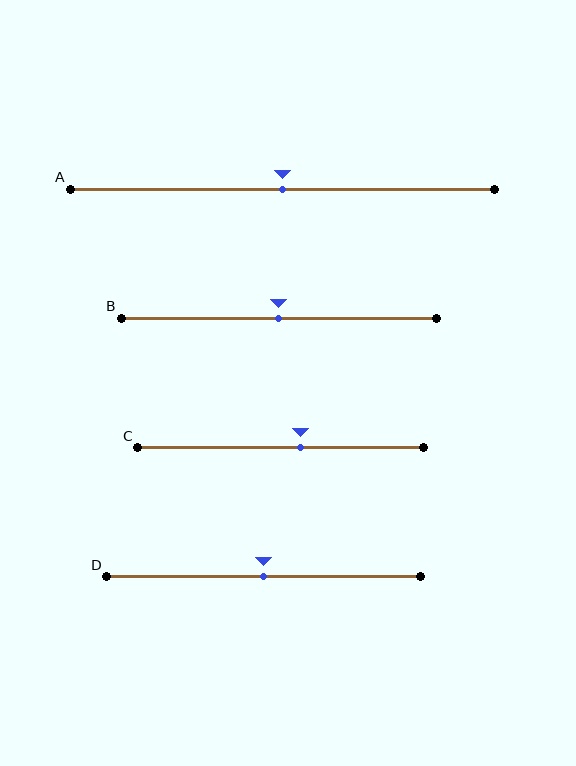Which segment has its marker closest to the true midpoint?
Segment A has its marker closest to the true midpoint.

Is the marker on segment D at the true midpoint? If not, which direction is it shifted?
Yes, the marker on segment D is at the true midpoint.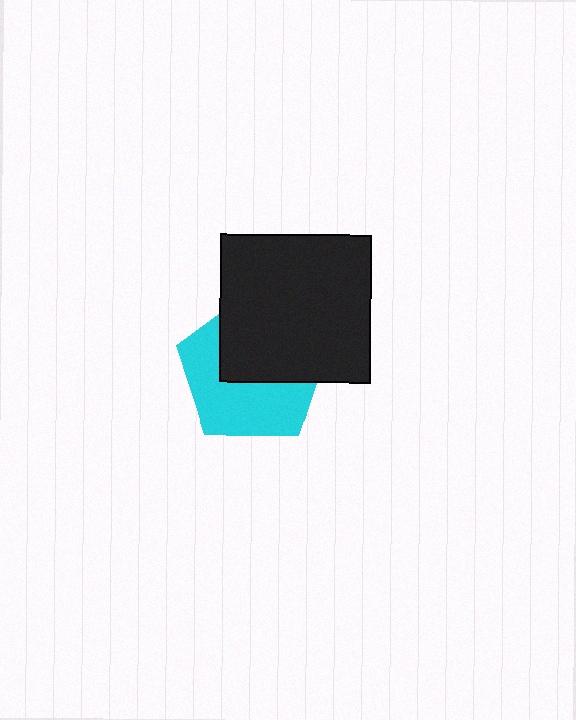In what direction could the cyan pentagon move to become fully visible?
The cyan pentagon could move down. That would shift it out from behind the black rectangle entirely.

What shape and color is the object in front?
The object in front is a black rectangle.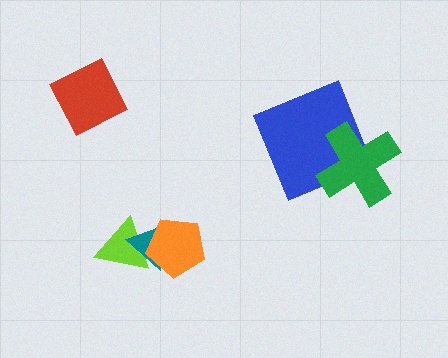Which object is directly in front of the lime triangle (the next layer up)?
The teal triangle is directly in front of the lime triangle.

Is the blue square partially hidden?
Yes, it is partially covered by another shape.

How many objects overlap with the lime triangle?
2 objects overlap with the lime triangle.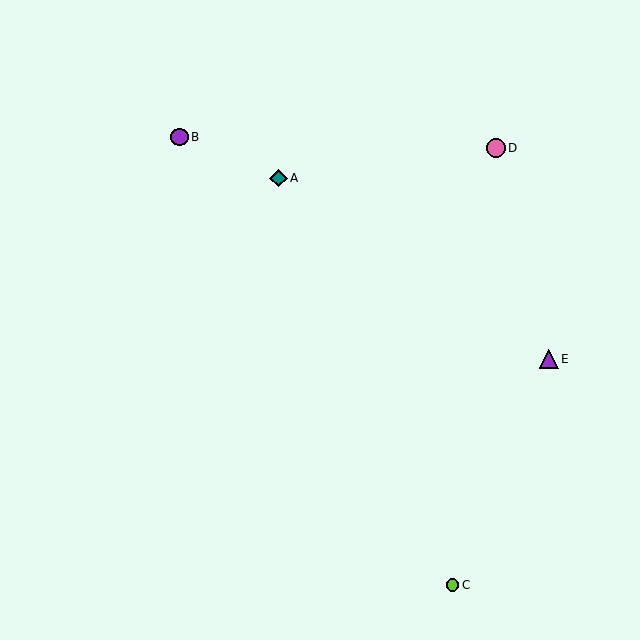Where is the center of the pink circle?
The center of the pink circle is at (496, 148).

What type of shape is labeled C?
Shape C is a lime circle.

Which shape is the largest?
The pink circle (labeled D) is the largest.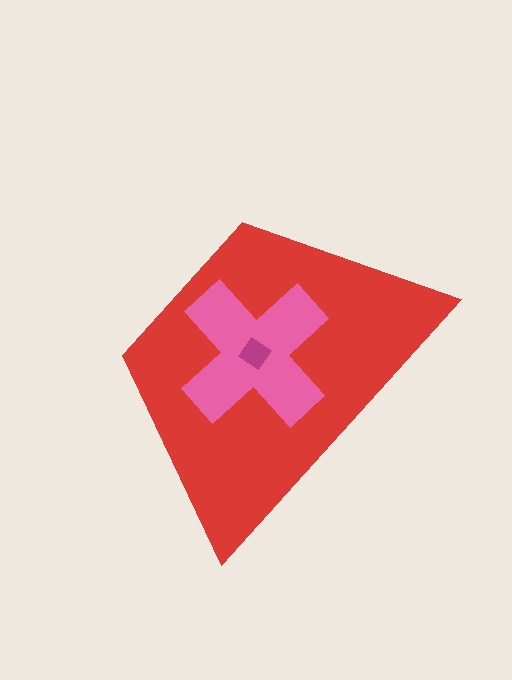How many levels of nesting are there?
3.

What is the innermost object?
The magenta diamond.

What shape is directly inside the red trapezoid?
The pink cross.